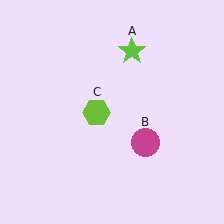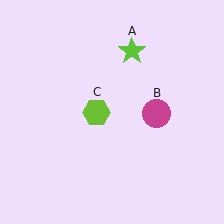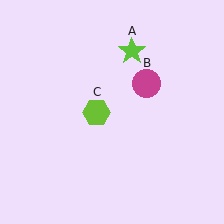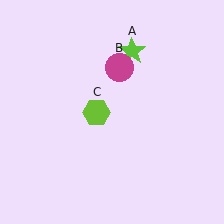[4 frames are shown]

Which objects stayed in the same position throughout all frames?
Lime star (object A) and lime hexagon (object C) remained stationary.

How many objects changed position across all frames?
1 object changed position: magenta circle (object B).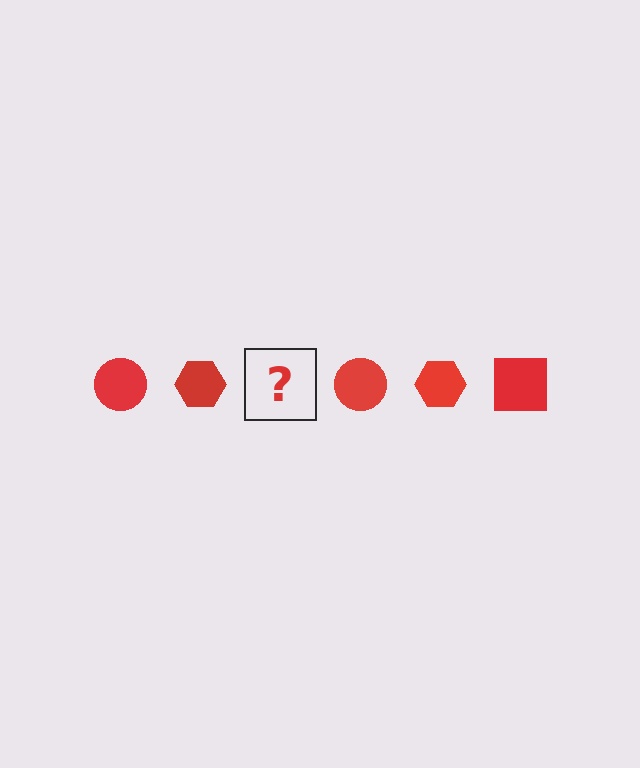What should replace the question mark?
The question mark should be replaced with a red square.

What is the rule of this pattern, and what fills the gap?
The rule is that the pattern cycles through circle, hexagon, square shapes in red. The gap should be filled with a red square.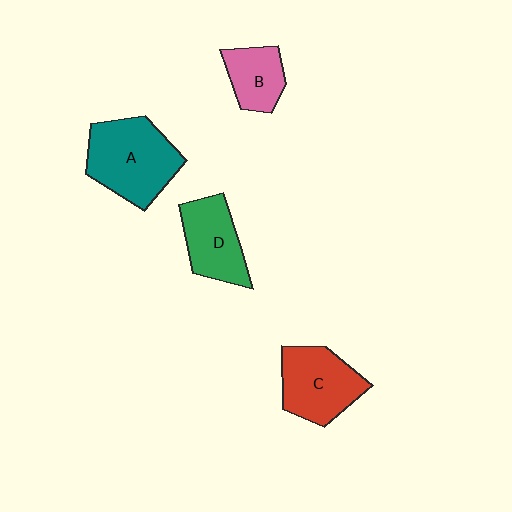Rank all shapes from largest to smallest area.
From largest to smallest: A (teal), C (red), D (green), B (pink).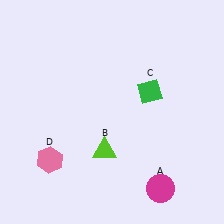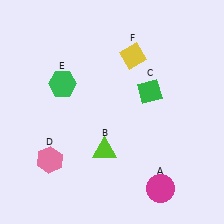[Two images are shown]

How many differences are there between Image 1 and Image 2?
There are 2 differences between the two images.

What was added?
A green hexagon (E), a yellow diamond (F) were added in Image 2.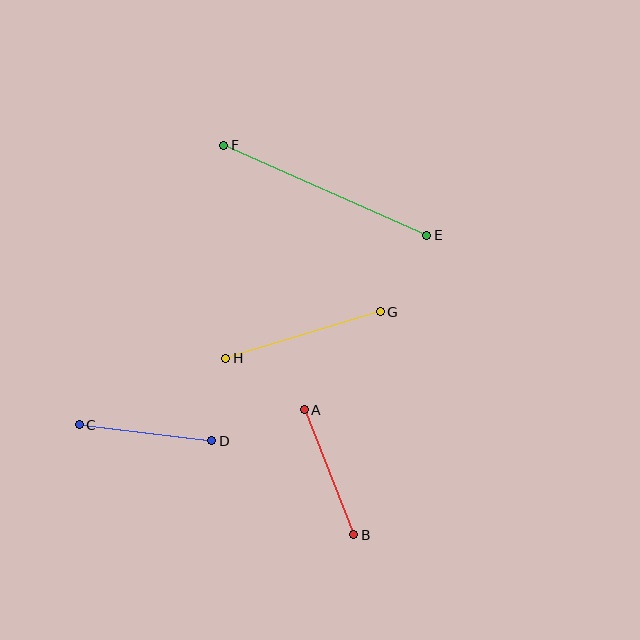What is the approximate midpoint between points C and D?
The midpoint is at approximately (145, 433) pixels.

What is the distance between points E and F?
The distance is approximately 222 pixels.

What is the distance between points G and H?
The distance is approximately 161 pixels.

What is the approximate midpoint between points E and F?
The midpoint is at approximately (325, 190) pixels.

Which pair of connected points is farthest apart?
Points E and F are farthest apart.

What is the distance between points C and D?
The distance is approximately 133 pixels.